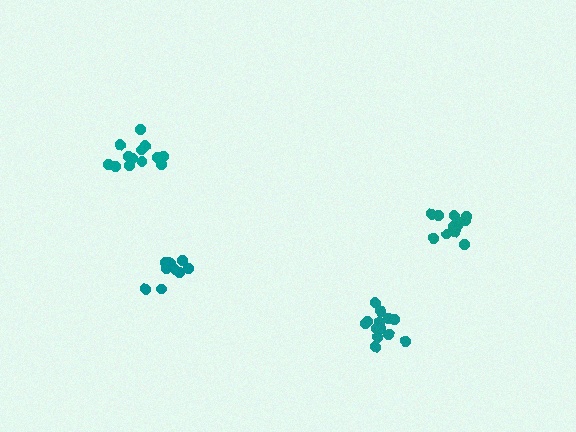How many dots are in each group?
Group 1: 13 dots, Group 2: 12 dots, Group 3: 14 dots, Group 4: 10 dots (49 total).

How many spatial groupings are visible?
There are 4 spatial groupings.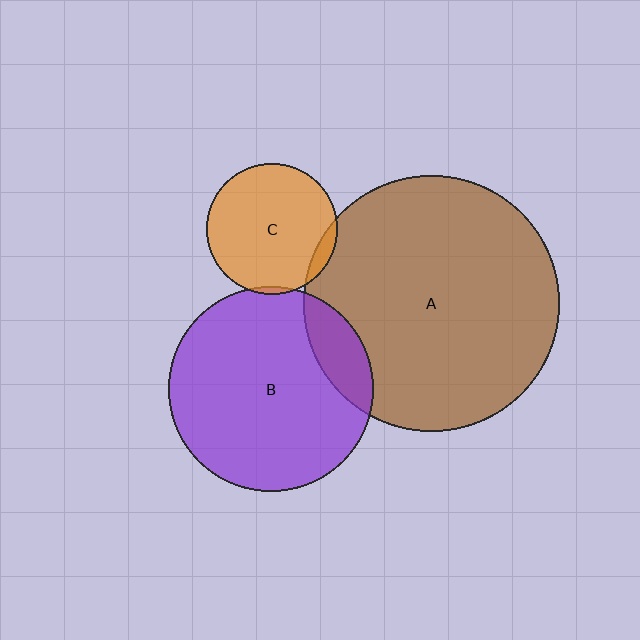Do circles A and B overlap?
Yes.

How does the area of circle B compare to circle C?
Approximately 2.4 times.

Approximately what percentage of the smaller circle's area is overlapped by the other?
Approximately 15%.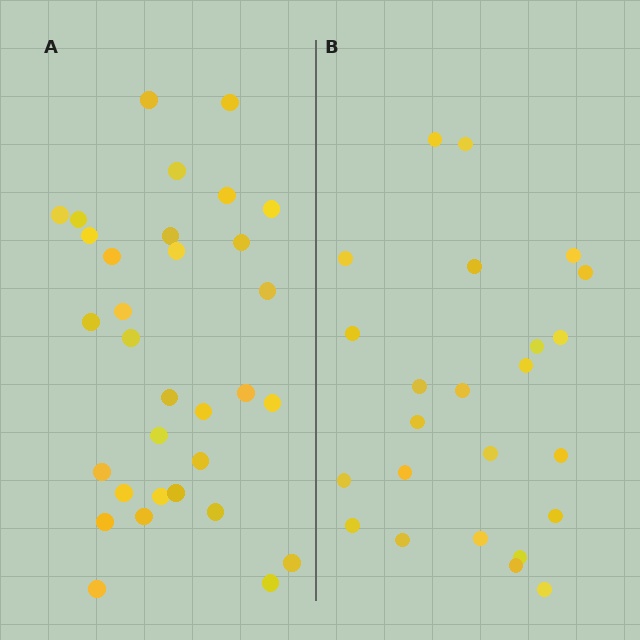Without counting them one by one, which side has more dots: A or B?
Region A (the left region) has more dots.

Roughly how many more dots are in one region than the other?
Region A has roughly 8 or so more dots than region B.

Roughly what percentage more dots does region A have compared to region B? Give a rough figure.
About 35% more.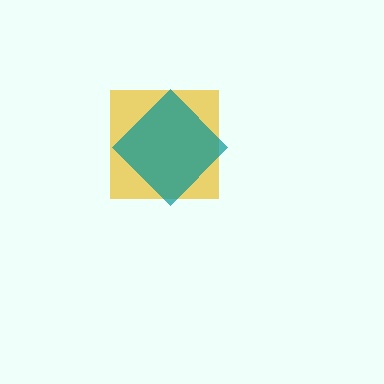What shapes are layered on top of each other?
The layered shapes are: a yellow square, a teal diamond.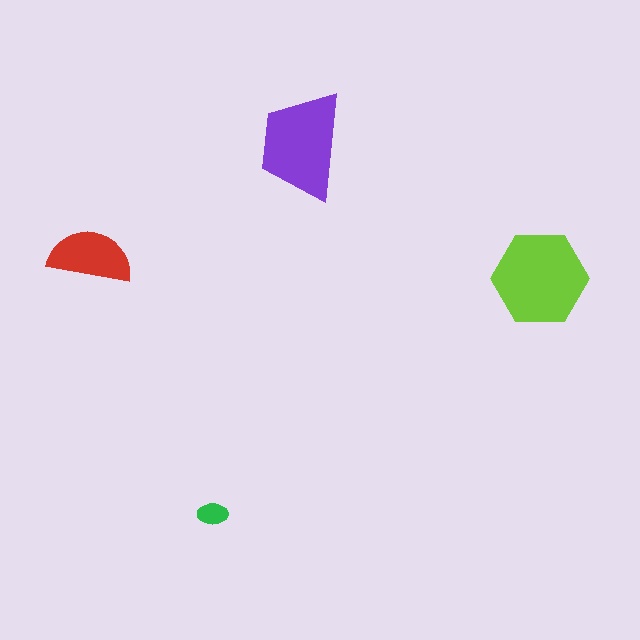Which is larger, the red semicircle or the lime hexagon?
The lime hexagon.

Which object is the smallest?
The green ellipse.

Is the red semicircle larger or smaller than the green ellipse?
Larger.